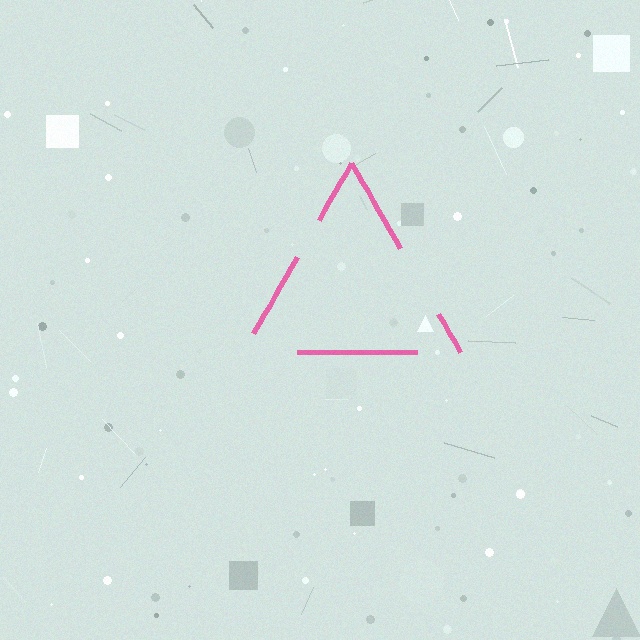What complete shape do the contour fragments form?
The contour fragments form a triangle.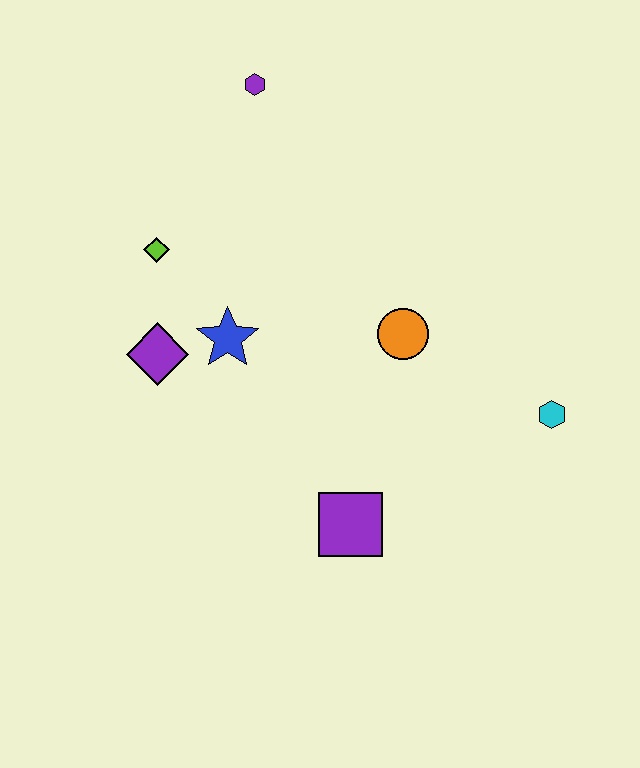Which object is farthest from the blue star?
The cyan hexagon is farthest from the blue star.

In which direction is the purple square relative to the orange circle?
The purple square is below the orange circle.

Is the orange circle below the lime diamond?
Yes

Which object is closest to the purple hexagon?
The lime diamond is closest to the purple hexagon.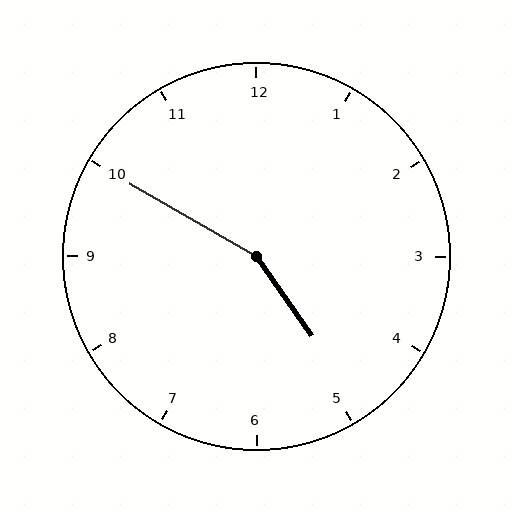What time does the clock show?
4:50.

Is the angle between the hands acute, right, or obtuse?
It is obtuse.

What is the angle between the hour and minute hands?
Approximately 155 degrees.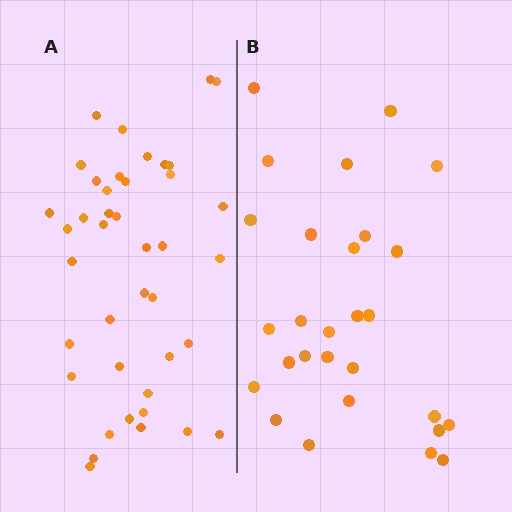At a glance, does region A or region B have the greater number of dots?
Region A (the left region) has more dots.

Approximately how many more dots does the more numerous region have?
Region A has approximately 15 more dots than region B.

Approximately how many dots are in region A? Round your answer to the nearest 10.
About 40 dots. (The exact count is 41, which rounds to 40.)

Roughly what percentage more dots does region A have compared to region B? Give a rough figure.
About 45% more.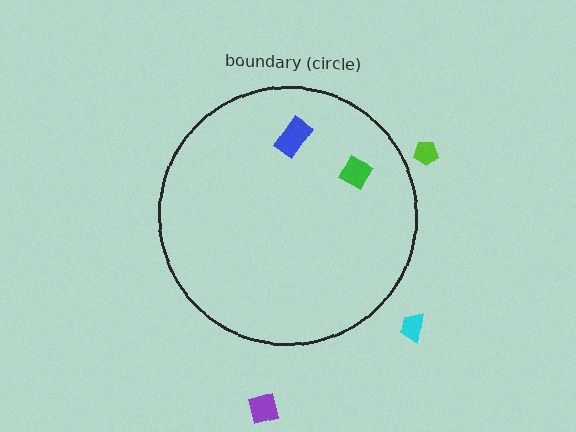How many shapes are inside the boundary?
2 inside, 3 outside.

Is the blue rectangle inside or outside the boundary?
Inside.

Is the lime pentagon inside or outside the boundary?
Outside.